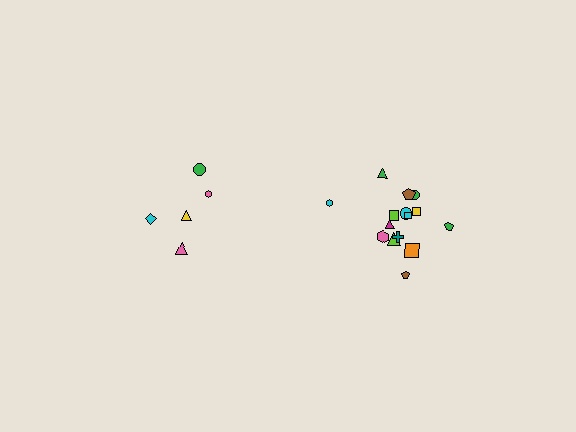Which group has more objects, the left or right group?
The right group.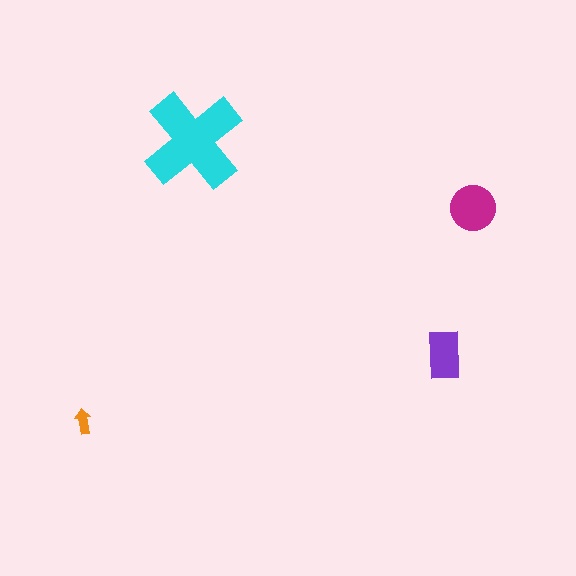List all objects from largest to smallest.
The cyan cross, the magenta circle, the purple rectangle, the orange arrow.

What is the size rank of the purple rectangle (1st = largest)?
3rd.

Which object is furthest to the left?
The orange arrow is leftmost.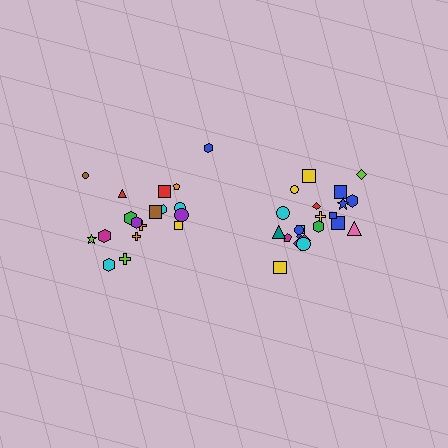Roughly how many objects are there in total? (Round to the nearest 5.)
Roughly 40 objects in total.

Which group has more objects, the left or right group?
The right group.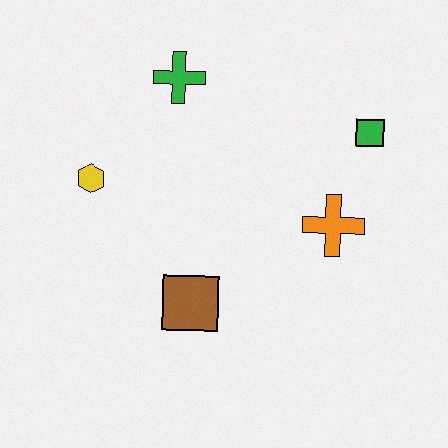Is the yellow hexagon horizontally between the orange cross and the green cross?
No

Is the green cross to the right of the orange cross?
No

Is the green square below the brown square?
No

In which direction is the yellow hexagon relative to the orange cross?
The yellow hexagon is to the left of the orange cross.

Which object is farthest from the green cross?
The brown square is farthest from the green cross.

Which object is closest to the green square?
The orange cross is closest to the green square.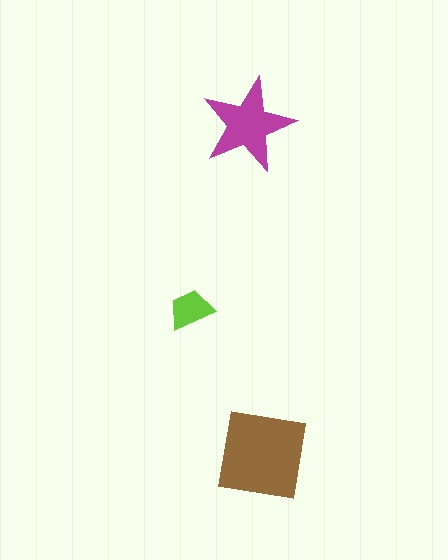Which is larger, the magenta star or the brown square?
The brown square.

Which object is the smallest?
The lime trapezoid.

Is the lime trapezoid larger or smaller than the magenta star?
Smaller.